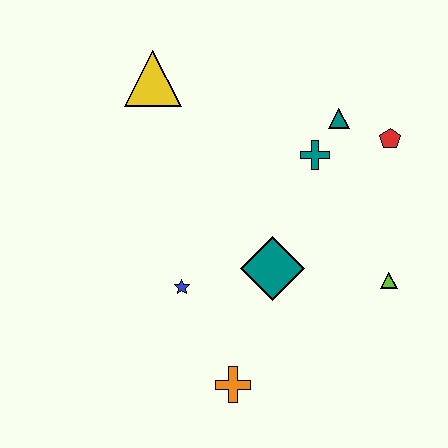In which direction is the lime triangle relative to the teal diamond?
The lime triangle is to the right of the teal diamond.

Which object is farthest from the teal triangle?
The orange cross is farthest from the teal triangle.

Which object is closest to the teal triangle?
The teal cross is closest to the teal triangle.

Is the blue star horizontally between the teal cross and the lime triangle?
No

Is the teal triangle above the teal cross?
Yes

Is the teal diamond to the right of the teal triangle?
No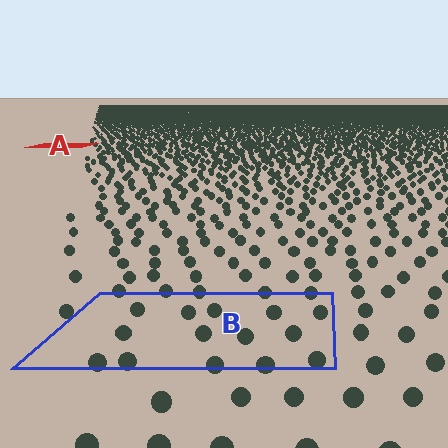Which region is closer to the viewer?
Region B is closer. The texture elements there are larger and more spread out.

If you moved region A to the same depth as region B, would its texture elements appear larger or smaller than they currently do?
They would appear larger. At a closer depth, the same texture elements are projected at a bigger on-screen size.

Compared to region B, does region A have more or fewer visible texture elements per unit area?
Region A has more texture elements per unit area — they are packed more densely because it is farther away.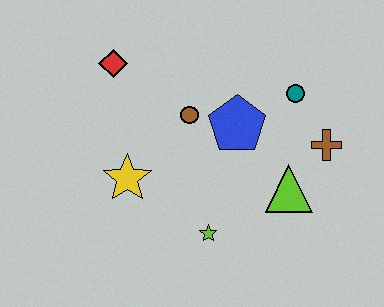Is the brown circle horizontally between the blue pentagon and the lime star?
No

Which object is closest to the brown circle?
The blue pentagon is closest to the brown circle.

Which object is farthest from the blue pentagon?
The red diamond is farthest from the blue pentagon.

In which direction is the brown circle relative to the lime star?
The brown circle is above the lime star.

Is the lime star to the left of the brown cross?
Yes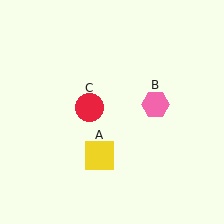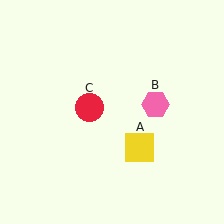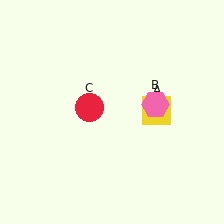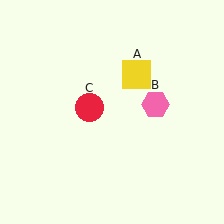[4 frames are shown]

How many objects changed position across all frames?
1 object changed position: yellow square (object A).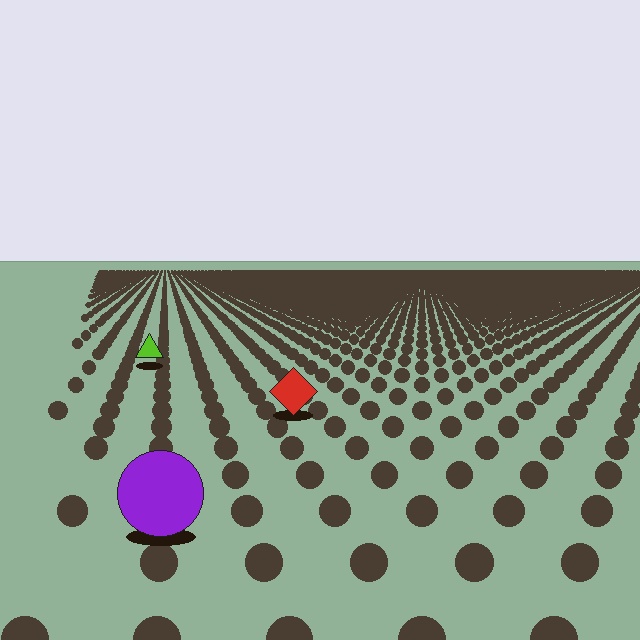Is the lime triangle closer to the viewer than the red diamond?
No. The red diamond is closer — you can tell from the texture gradient: the ground texture is coarser near it.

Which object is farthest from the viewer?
The lime triangle is farthest from the viewer. It appears smaller and the ground texture around it is denser.